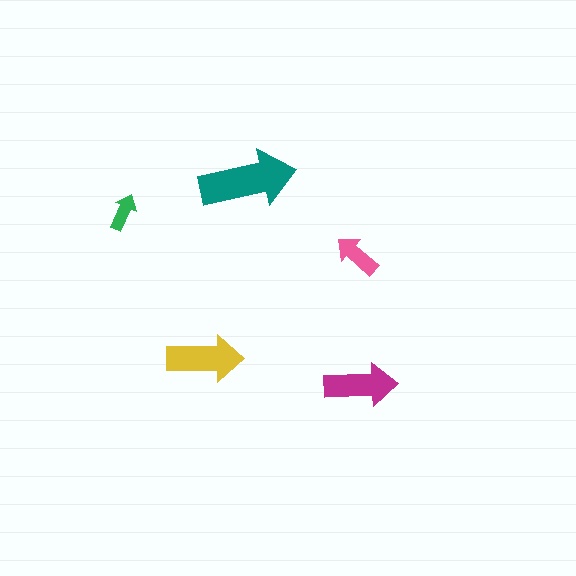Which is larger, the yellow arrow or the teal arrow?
The teal one.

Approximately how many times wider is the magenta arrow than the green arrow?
About 2 times wider.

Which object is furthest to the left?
The green arrow is leftmost.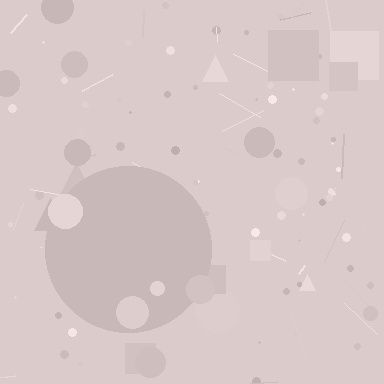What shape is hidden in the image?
A circle is hidden in the image.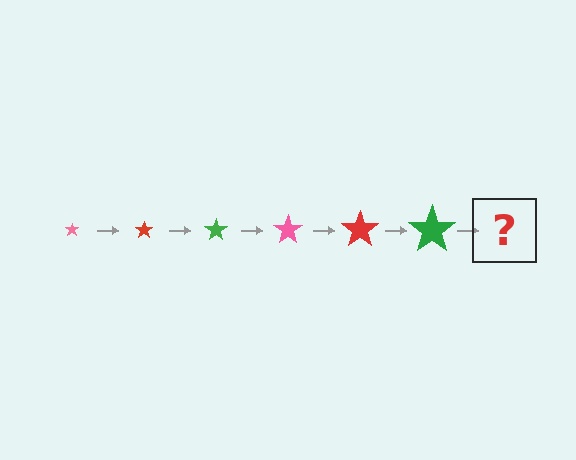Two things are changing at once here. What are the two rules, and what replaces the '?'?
The two rules are that the star grows larger each step and the color cycles through pink, red, and green. The '?' should be a pink star, larger than the previous one.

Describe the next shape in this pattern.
It should be a pink star, larger than the previous one.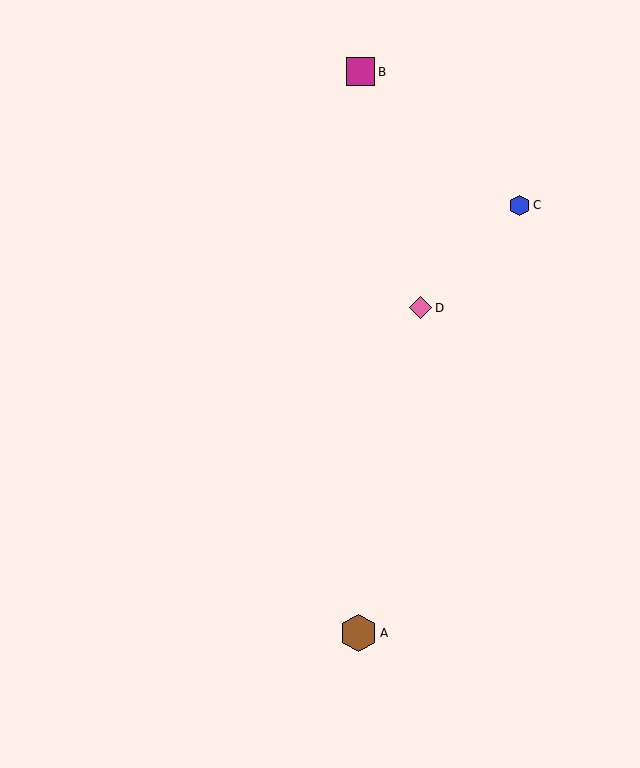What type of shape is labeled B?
Shape B is a magenta square.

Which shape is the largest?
The brown hexagon (labeled A) is the largest.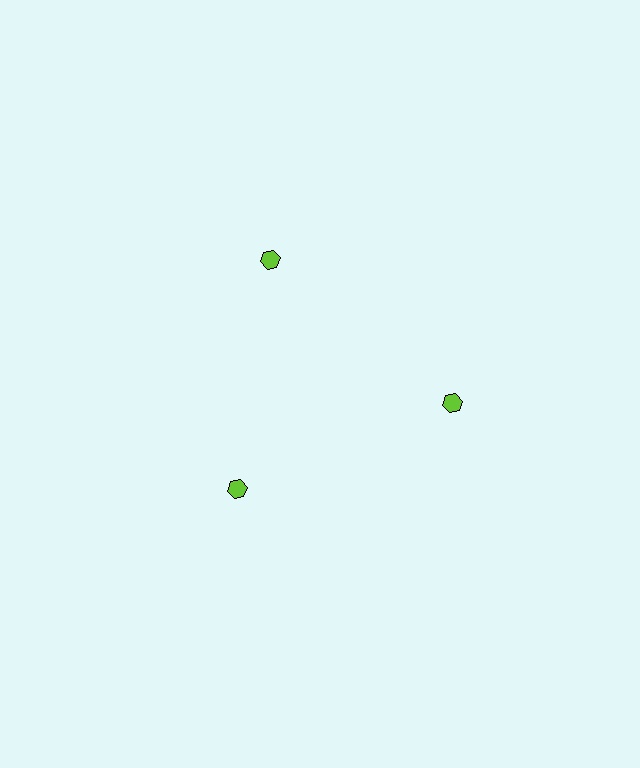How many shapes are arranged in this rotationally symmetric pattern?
There are 3 shapes, arranged in 3 groups of 1.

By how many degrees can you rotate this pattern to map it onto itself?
The pattern maps onto itself every 120 degrees of rotation.